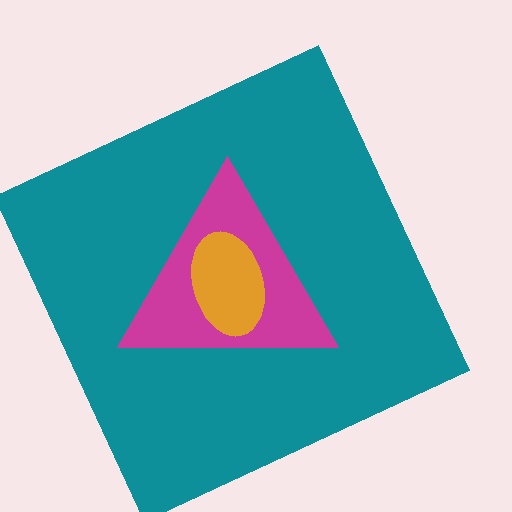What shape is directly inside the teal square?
The magenta triangle.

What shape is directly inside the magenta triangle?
The orange ellipse.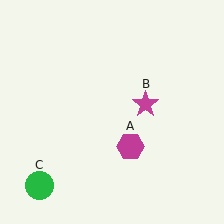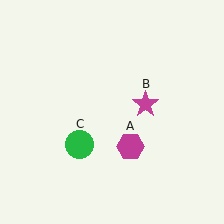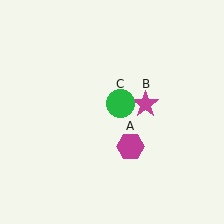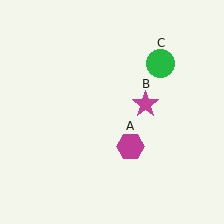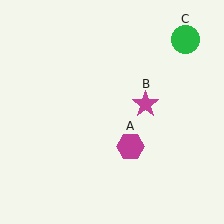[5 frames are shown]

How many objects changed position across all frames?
1 object changed position: green circle (object C).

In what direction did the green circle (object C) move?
The green circle (object C) moved up and to the right.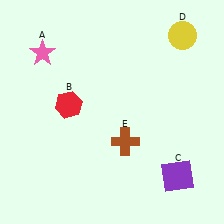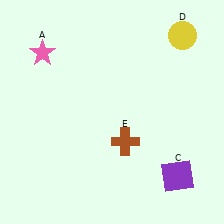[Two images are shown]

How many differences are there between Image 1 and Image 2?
There is 1 difference between the two images.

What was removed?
The red hexagon (B) was removed in Image 2.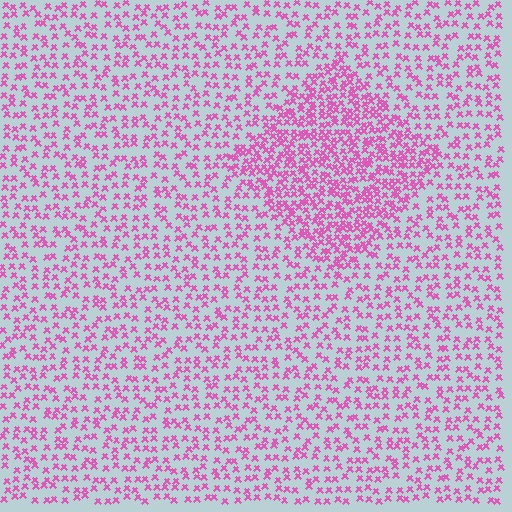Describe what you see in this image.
The image contains small pink elements arranged at two different densities. A diamond-shaped region is visible where the elements are more densely packed than the surrounding area.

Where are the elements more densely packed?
The elements are more densely packed inside the diamond boundary.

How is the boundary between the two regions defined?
The boundary is defined by a change in element density (approximately 2.0x ratio). All elements are the same color, size, and shape.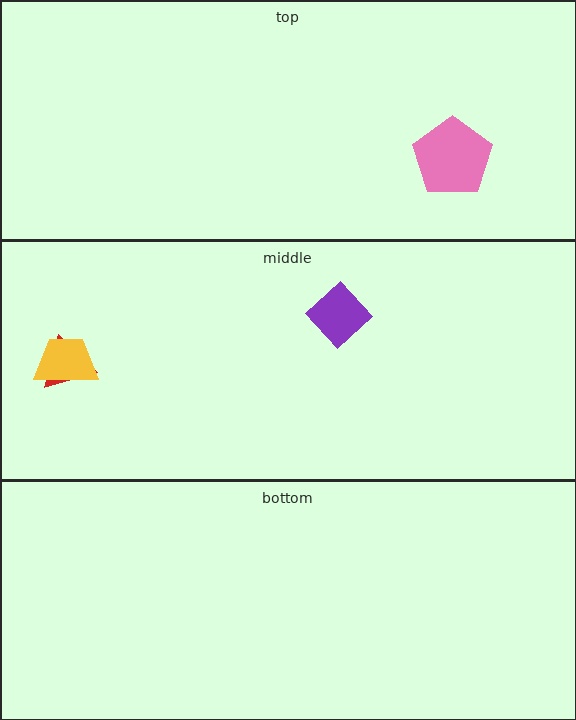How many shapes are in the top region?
1.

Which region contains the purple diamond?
The middle region.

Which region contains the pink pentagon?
The top region.